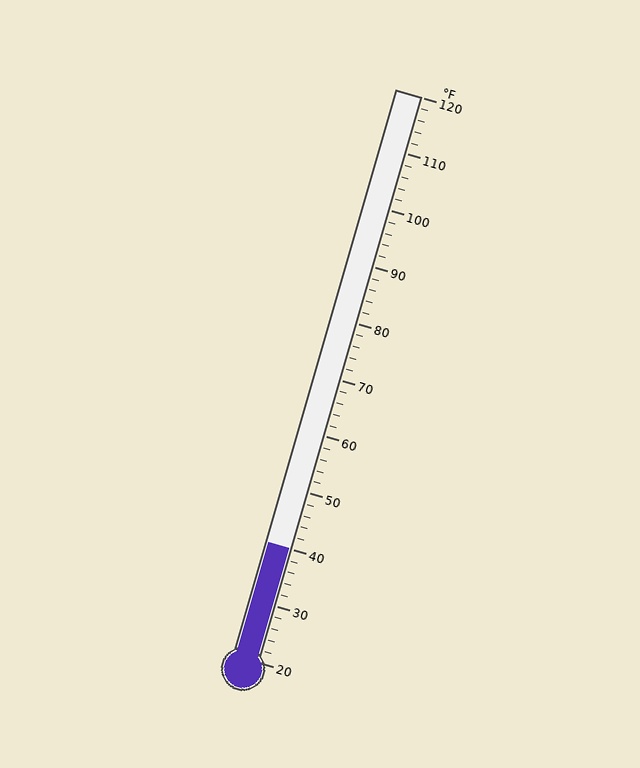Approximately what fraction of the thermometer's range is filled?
The thermometer is filled to approximately 20% of its range.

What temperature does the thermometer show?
The thermometer shows approximately 40°F.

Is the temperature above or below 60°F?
The temperature is below 60°F.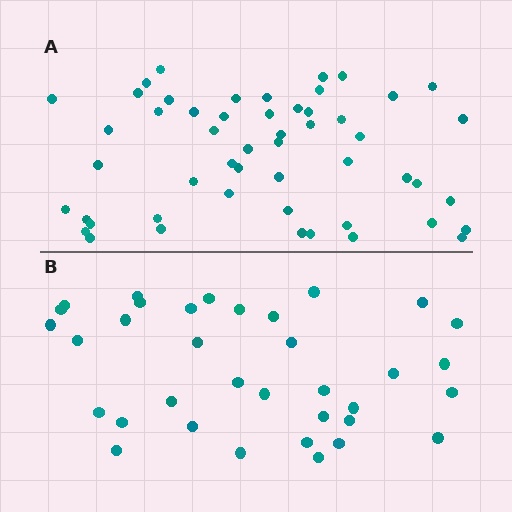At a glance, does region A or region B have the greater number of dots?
Region A (the top region) has more dots.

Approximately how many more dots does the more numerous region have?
Region A has approximately 15 more dots than region B.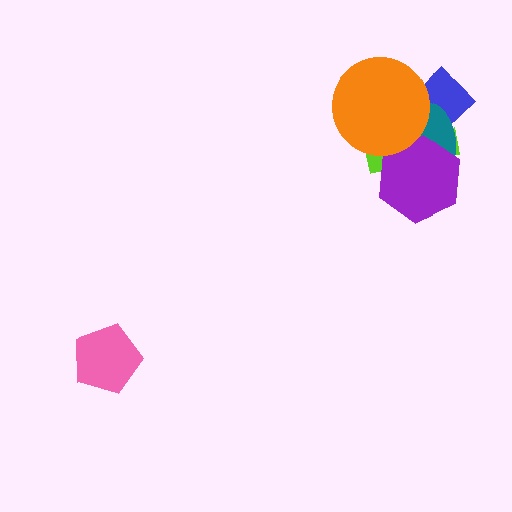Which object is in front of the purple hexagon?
The orange circle is in front of the purple hexagon.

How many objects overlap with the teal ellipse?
4 objects overlap with the teal ellipse.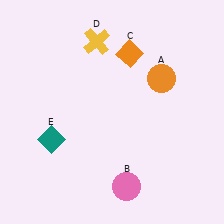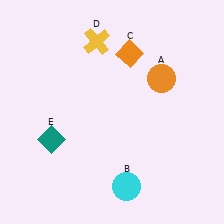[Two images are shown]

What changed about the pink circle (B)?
In Image 1, B is pink. In Image 2, it changed to cyan.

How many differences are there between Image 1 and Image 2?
There is 1 difference between the two images.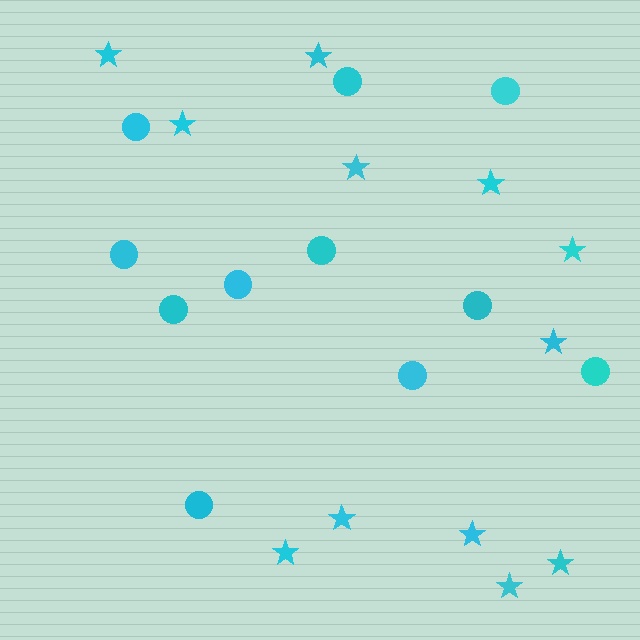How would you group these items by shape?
There are 2 groups: one group of circles (11) and one group of stars (12).